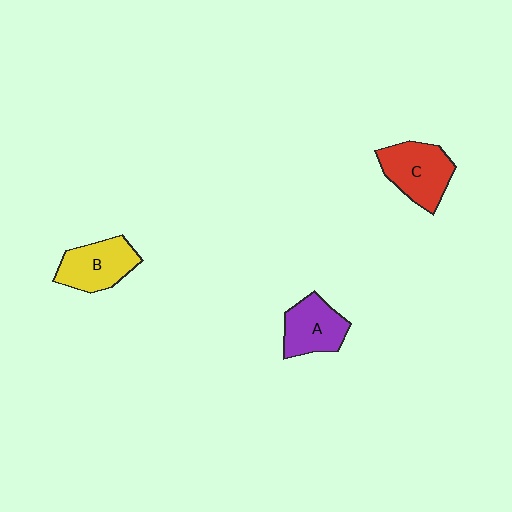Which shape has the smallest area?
Shape A (purple).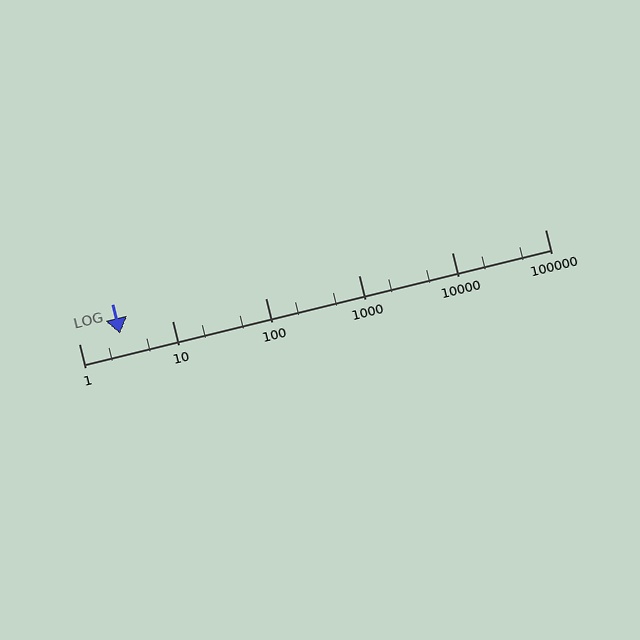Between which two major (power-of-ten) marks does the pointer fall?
The pointer is between 1 and 10.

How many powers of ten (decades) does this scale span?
The scale spans 5 decades, from 1 to 100000.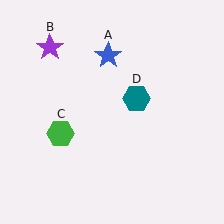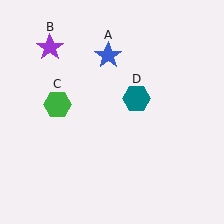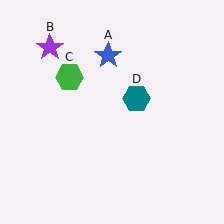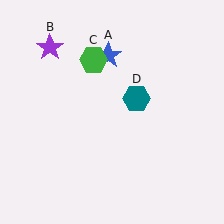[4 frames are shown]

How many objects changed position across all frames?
1 object changed position: green hexagon (object C).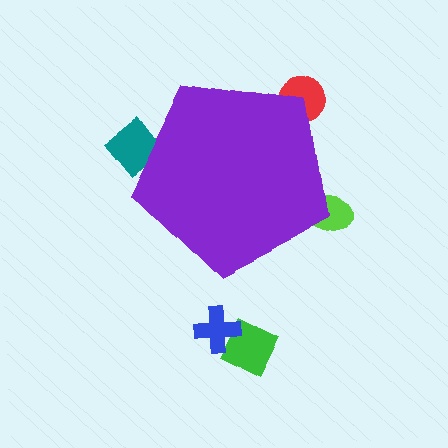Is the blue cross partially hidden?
No, the blue cross is fully visible.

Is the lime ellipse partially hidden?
Yes, the lime ellipse is partially hidden behind the purple pentagon.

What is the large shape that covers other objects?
A purple pentagon.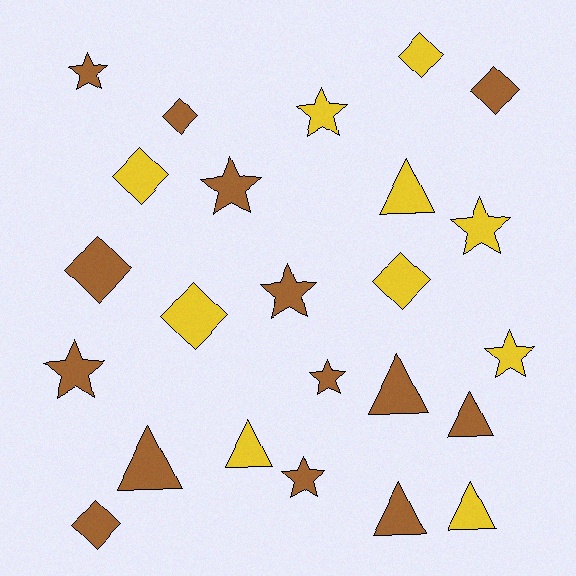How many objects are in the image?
There are 24 objects.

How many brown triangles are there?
There are 4 brown triangles.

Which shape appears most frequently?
Star, with 9 objects.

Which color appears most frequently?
Brown, with 14 objects.